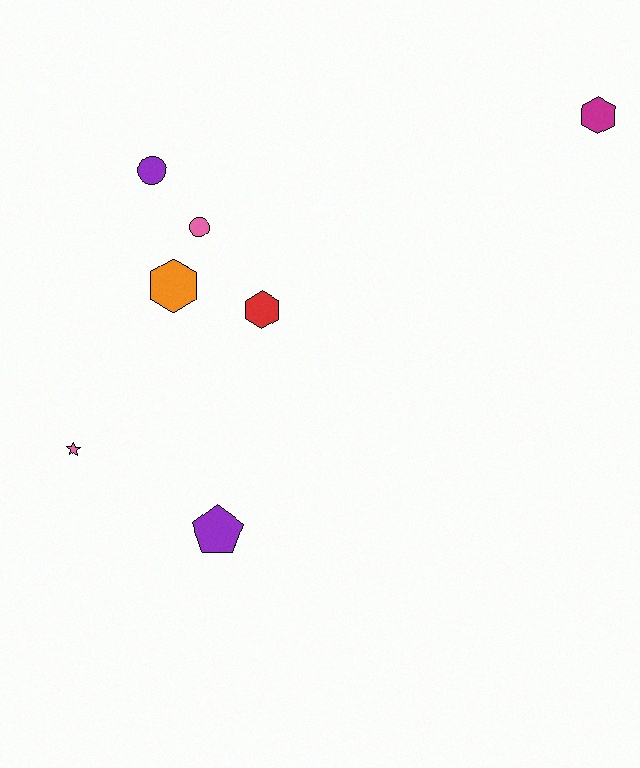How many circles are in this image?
There are 2 circles.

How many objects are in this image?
There are 7 objects.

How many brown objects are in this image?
There are no brown objects.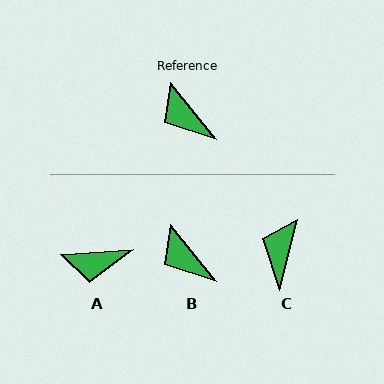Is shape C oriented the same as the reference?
No, it is off by about 54 degrees.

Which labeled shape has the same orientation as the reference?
B.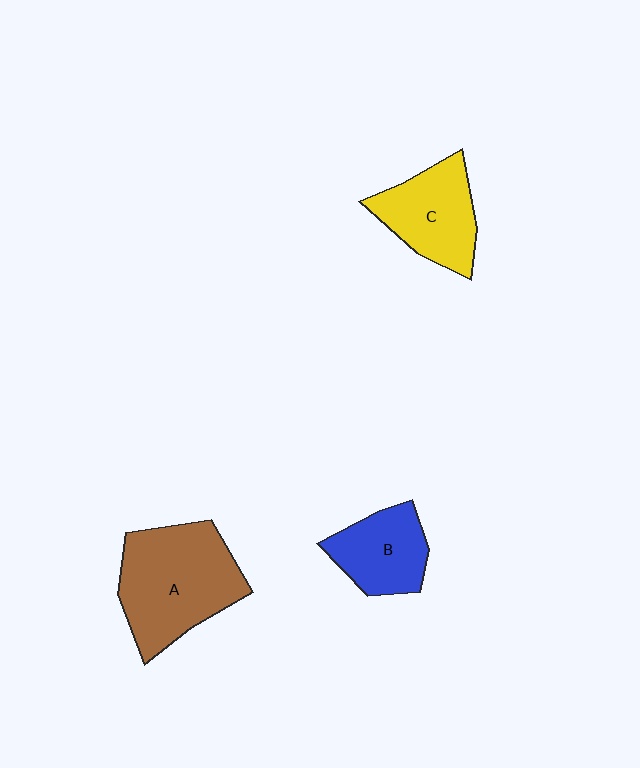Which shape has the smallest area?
Shape B (blue).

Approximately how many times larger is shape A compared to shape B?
Approximately 1.8 times.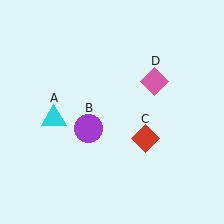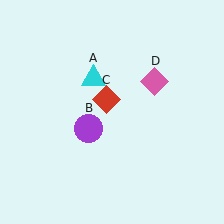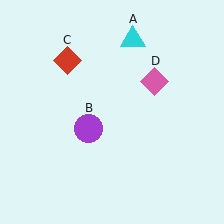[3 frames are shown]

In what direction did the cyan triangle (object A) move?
The cyan triangle (object A) moved up and to the right.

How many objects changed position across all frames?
2 objects changed position: cyan triangle (object A), red diamond (object C).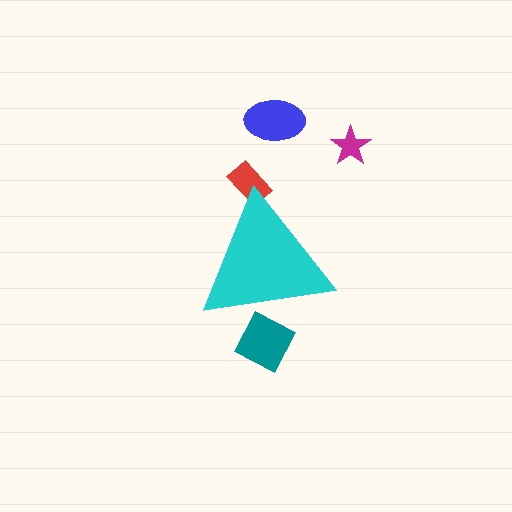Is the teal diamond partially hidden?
Yes, the teal diamond is partially hidden behind the cyan triangle.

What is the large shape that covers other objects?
A cyan triangle.